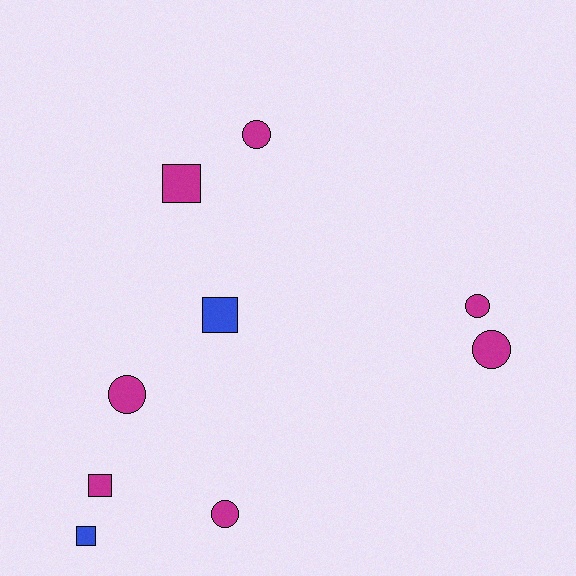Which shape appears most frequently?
Circle, with 5 objects.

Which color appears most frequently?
Magenta, with 7 objects.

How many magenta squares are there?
There are 2 magenta squares.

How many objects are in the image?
There are 9 objects.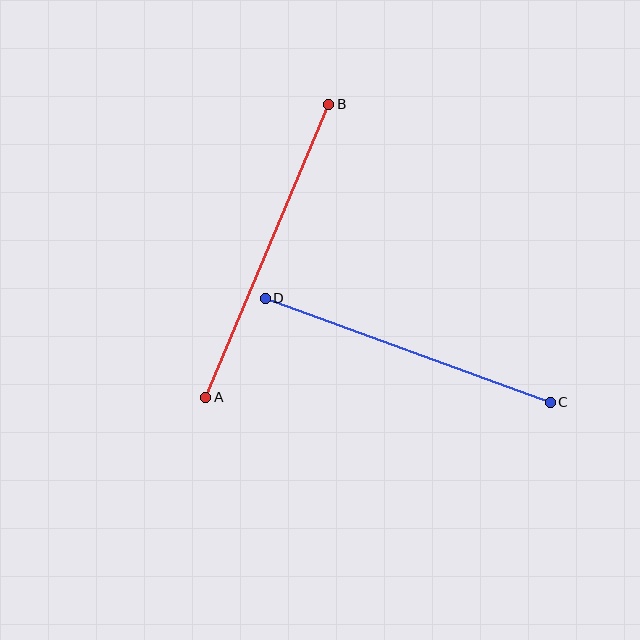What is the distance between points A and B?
The distance is approximately 318 pixels.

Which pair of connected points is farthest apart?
Points A and B are farthest apart.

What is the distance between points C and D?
The distance is approximately 303 pixels.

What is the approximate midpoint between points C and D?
The midpoint is at approximately (408, 350) pixels.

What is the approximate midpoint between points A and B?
The midpoint is at approximately (267, 251) pixels.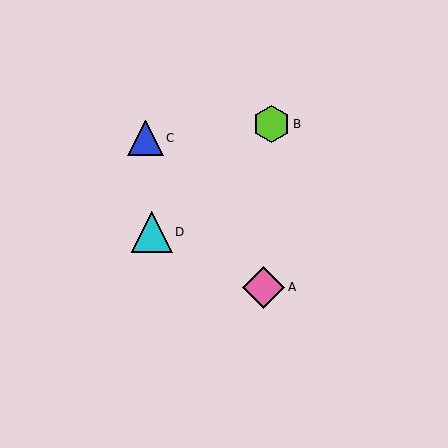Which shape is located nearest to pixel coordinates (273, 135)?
The lime hexagon (labeled B) at (271, 124) is nearest to that location.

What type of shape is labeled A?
Shape A is a pink diamond.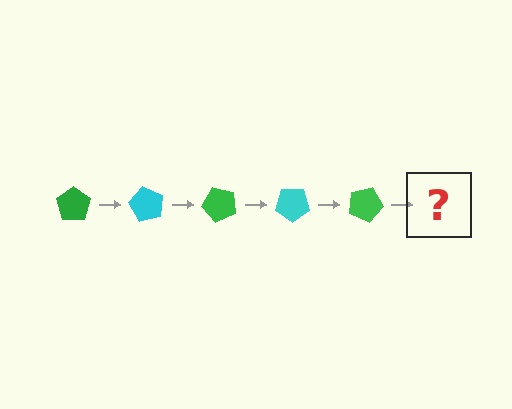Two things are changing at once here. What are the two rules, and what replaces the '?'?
The two rules are that it rotates 60 degrees each step and the color cycles through green and cyan. The '?' should be a cyan pentagon, rotated 300 degrees from the start.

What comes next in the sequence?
The next element should be a cyan pentagon, rotated 300 degrees from the start.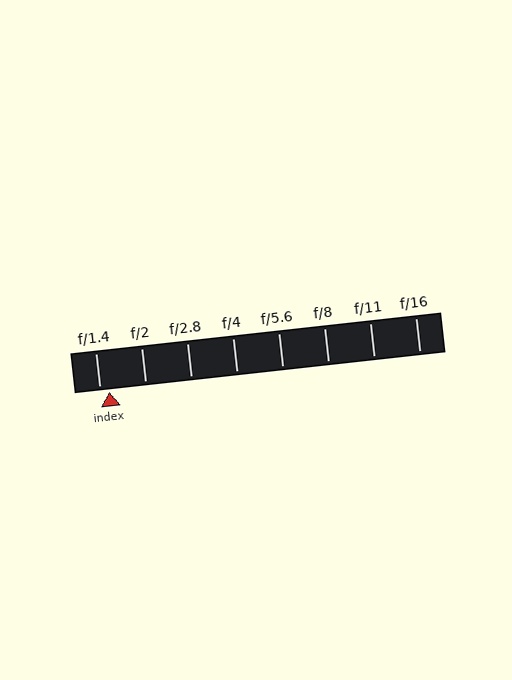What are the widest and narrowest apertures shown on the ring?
The widest aperture shown is f/1.4 and the narrowest is f/16.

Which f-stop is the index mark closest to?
The index mark is closest to f/1.4.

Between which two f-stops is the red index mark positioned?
The index mark is between f/1.4 and f/2.